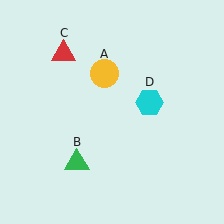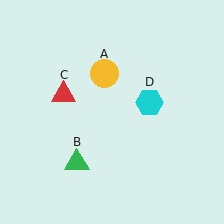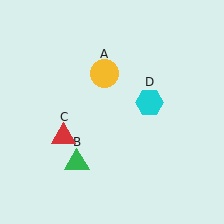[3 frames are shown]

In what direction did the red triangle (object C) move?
The red triangle (object C) moved down.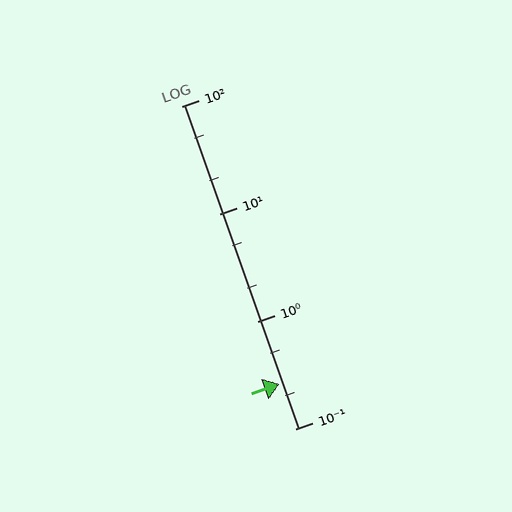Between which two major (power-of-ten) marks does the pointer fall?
The pointer is between 0.1 and 1.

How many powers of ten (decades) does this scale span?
The scale spans 3 decades, from 0.1 to 100.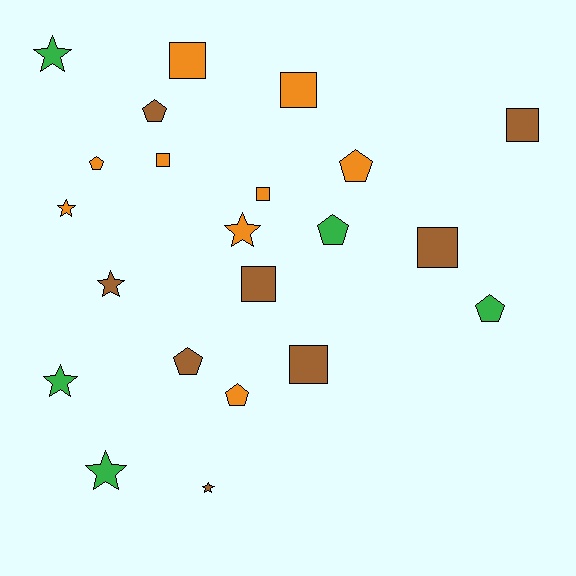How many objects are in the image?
There are 22 objects.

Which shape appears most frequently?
Square, with 8 objects.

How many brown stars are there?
There are 2 brown stars.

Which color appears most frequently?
Orange, with 9 objects.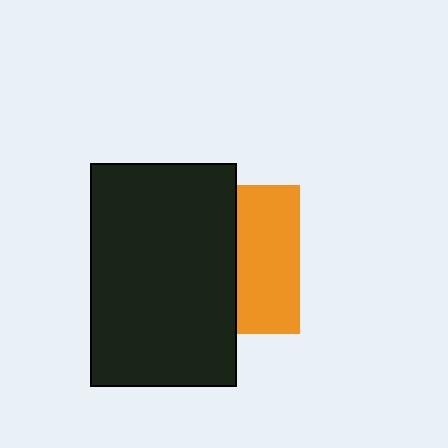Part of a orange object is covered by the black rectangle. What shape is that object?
It is a square.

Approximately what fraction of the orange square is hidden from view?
Roughly 58% of the orange square is hidden behind the black rectangle.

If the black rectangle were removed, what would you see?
You would see the complete orange square.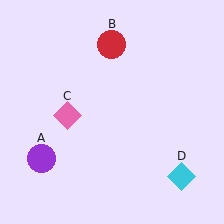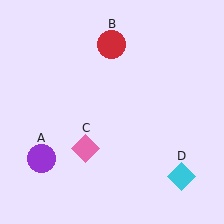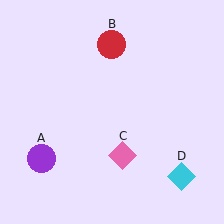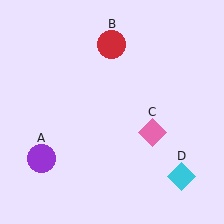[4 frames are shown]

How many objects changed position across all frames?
1 object changed position: pink diamond (object C).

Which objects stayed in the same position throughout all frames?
Purple circle (object A) and red circle (object B) and cyan diamond (object D) remained stationary.